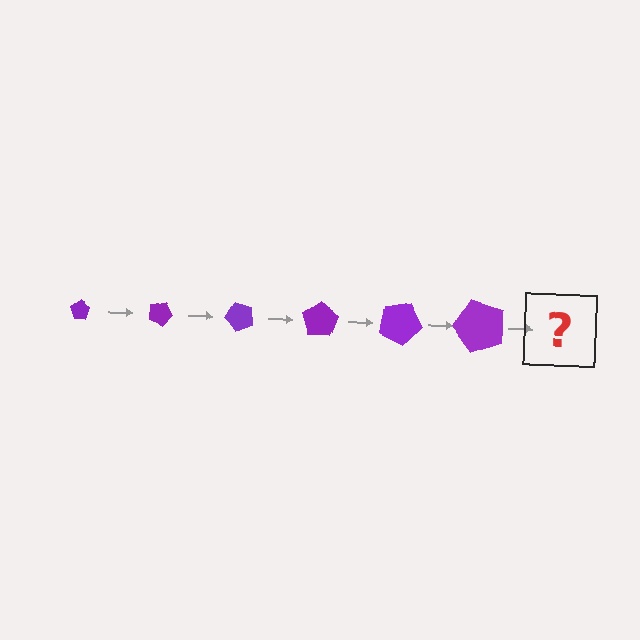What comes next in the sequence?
The next element should be a pentagon, larger than the previous one and rotated 150 degrees from the start.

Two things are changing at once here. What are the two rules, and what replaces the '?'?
The two rules are that the pentagon grows larger each step and it rotates 25 degrees each step. The '?' should be a pentagon, larger than the previous one and rotated 150 degrees from the start.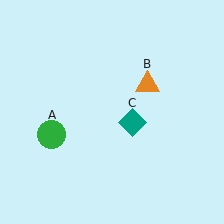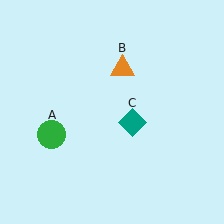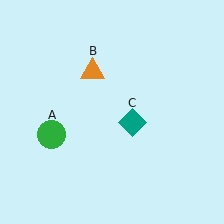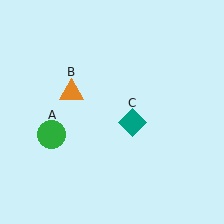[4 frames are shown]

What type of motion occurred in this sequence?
The orange triangle (object B) rotated counterclockwise around the center of the scene.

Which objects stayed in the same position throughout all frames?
Green circle (object A) and teal diamond (object C) remained stationary.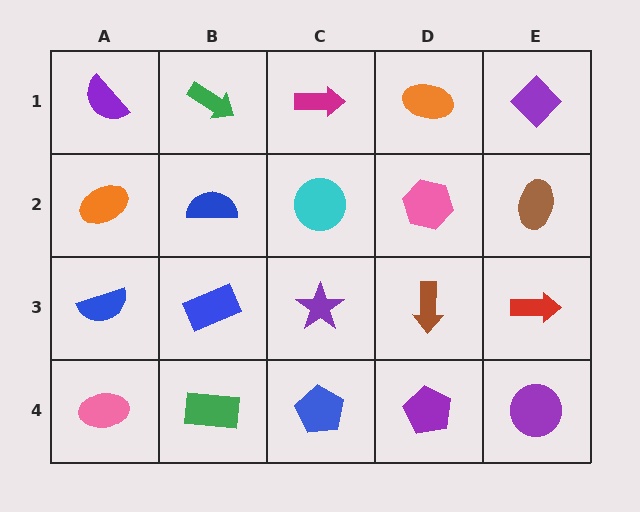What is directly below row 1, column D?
A pink hexagon.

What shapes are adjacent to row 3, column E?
A brown ellipse (row 2, column E), a purple circle (row 4, column E), a brown arrow (row 3, column D).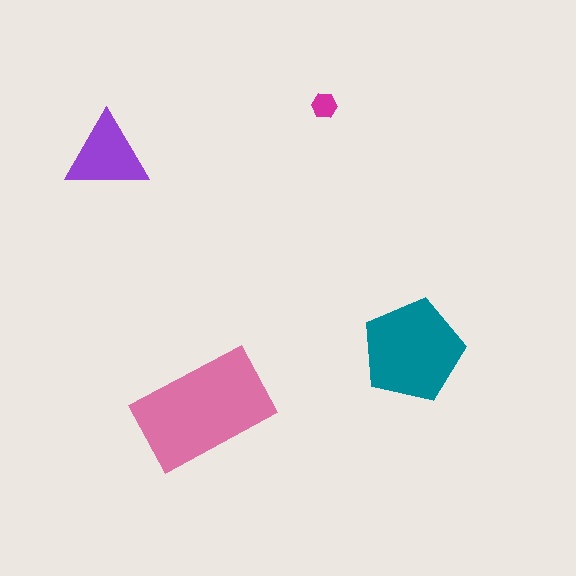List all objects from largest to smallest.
The pink rectangle, the teal pentagon, the purple triangle, the magenta hexagon.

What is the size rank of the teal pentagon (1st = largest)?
2nd.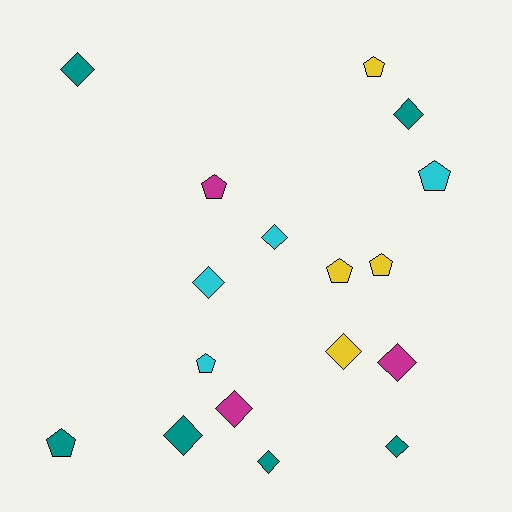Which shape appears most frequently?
Diamond, with 10 objects.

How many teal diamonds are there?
There are 5 teal diamonds.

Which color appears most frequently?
Teal, with 6 objects.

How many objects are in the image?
There are 17 objects.